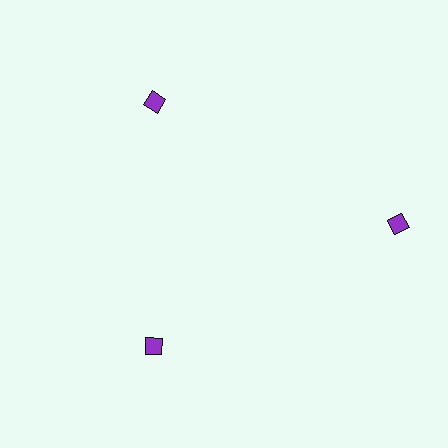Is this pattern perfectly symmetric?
No. The 3 purple diamonds are arranged in a ring, but one element near the 3 o'clock position is pushed outward from the center, breaking the 3-fold rotational symmetry.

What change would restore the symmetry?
The symmetry would be restored by moving it inward, back onto the ring so that all 3 diamonds sit at equal angles and equal distance from the center.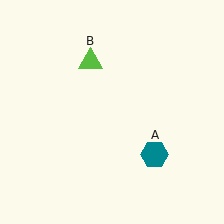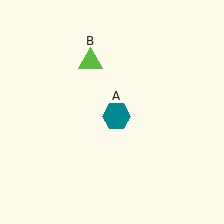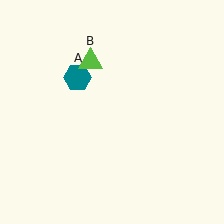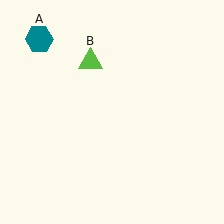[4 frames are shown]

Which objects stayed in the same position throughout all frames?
Lime triangle (object B) remained stationary.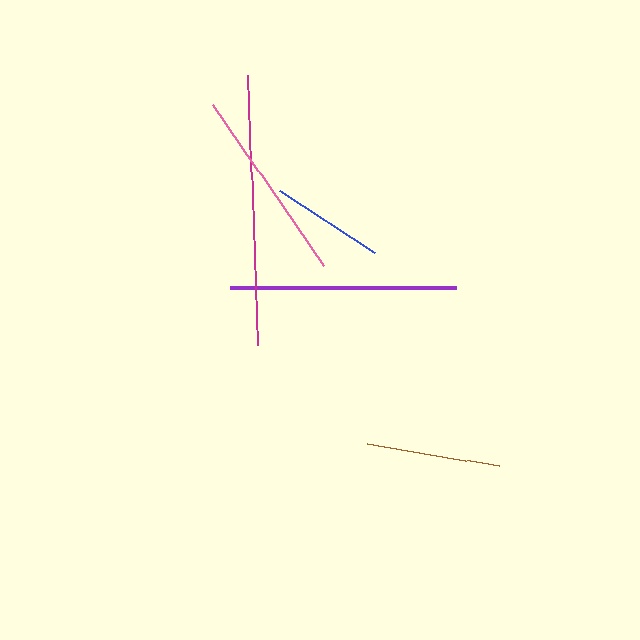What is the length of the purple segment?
The purple segment is approximately 226 pixels long.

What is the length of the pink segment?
The pink segment is approximately 195 pixels long.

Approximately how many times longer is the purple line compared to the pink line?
The purple line is approximately 1.2 times the length of the pink line.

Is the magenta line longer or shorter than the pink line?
The magenta line is longer than the pink line.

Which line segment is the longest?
The magenta line is the longest at approximately 270 pixels.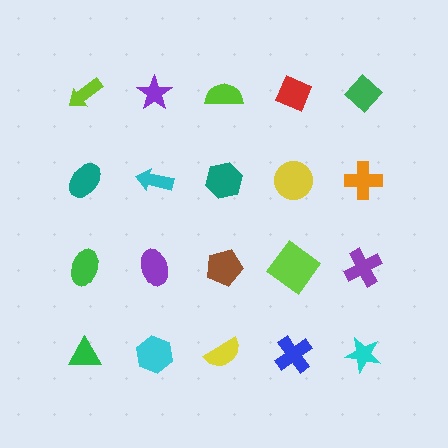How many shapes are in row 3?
5 shapes.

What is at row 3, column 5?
A purple cross.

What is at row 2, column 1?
A teal ellipse.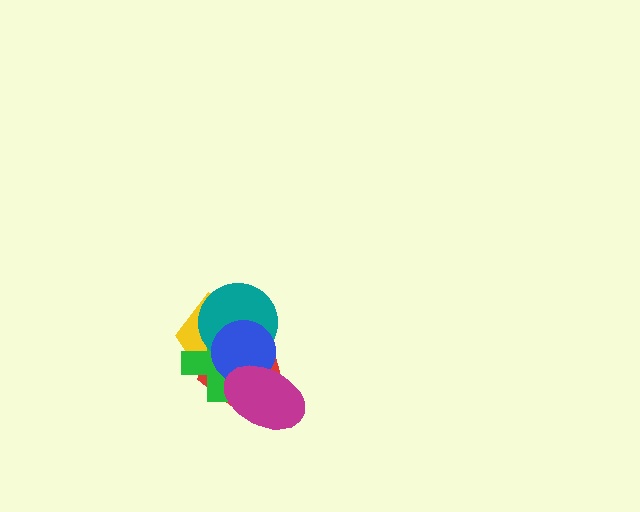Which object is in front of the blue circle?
The magenta ellipse is in front of the blue circle.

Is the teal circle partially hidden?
Yes, it is partially covered by another shape.